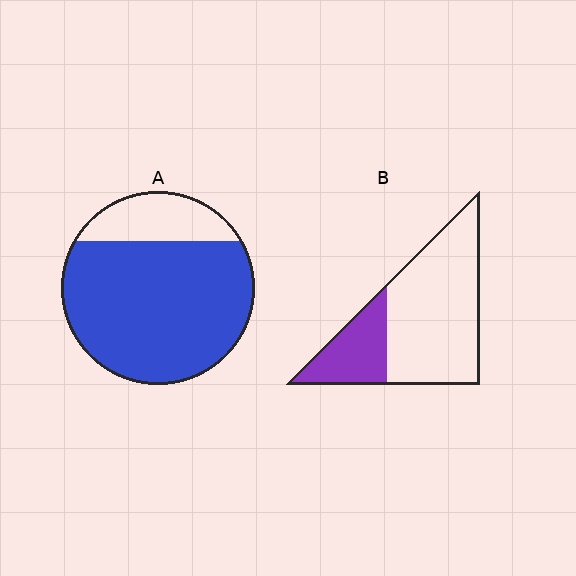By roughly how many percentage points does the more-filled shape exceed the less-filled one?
By roughly 50 percentage points (A over B).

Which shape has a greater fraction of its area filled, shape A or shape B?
Shape A.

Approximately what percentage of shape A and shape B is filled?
A is approximately 80% and B is approximately 25%.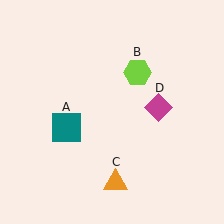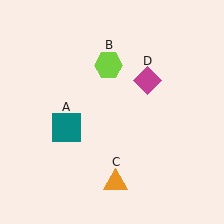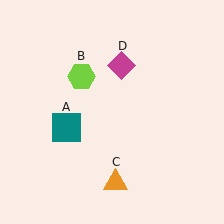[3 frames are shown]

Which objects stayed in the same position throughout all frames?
Teal square (object A) and orange triangle (object C) remained stationary.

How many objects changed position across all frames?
2 objects changed position: lime hexagon (object B), magenta diamond (object D).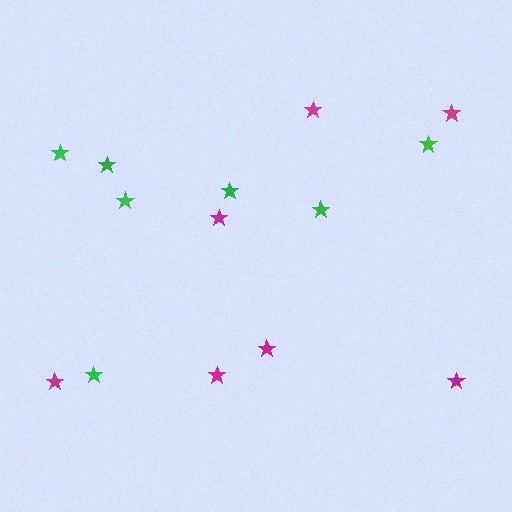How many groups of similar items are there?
There are 2 groups: one group of magenta stars (7) and one group of green stars (7).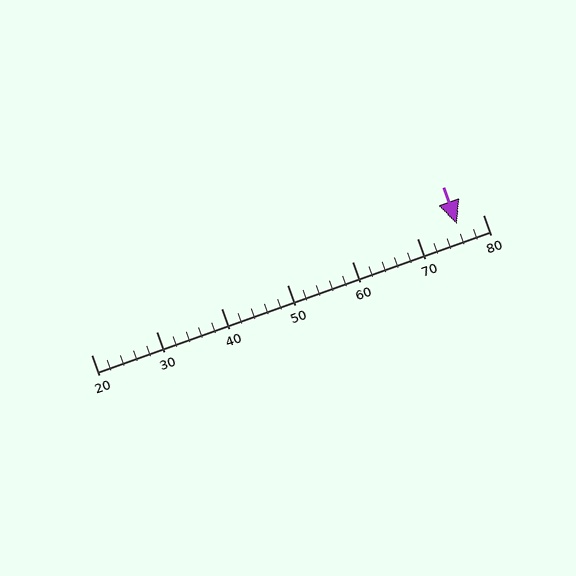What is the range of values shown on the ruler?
The ruler shows values from 20 to 80.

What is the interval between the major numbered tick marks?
The major tick marks are spaced 10 units apart.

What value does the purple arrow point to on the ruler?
The purple arrow points to approximately 76.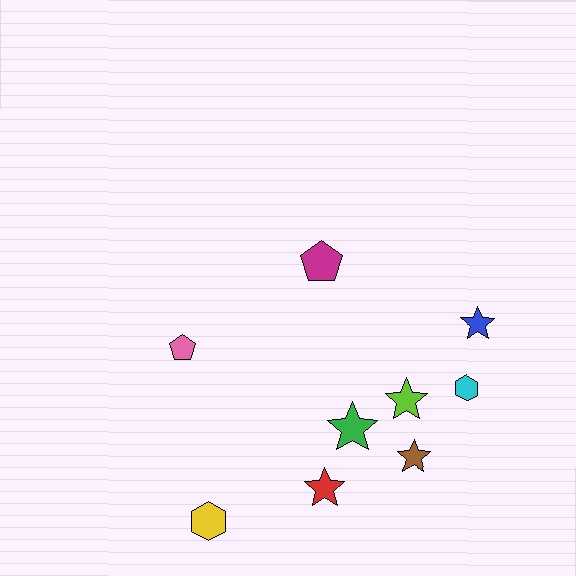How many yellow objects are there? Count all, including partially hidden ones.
There is 1 yellow object.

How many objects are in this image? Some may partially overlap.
There are 9 objects.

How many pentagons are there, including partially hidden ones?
There are 2 pentagons.